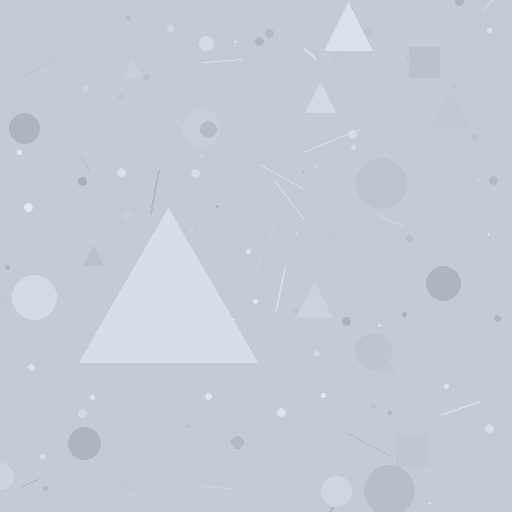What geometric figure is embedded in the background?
A triangle is embedded in the background.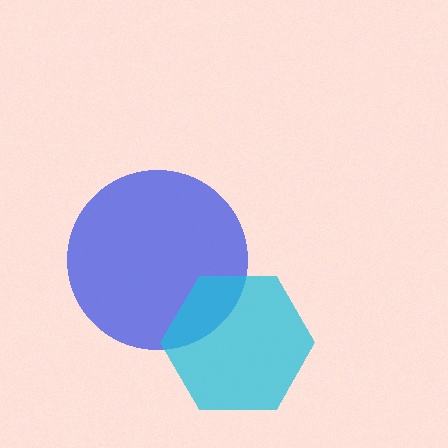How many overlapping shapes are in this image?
There are 2 overlapping shapes in the image.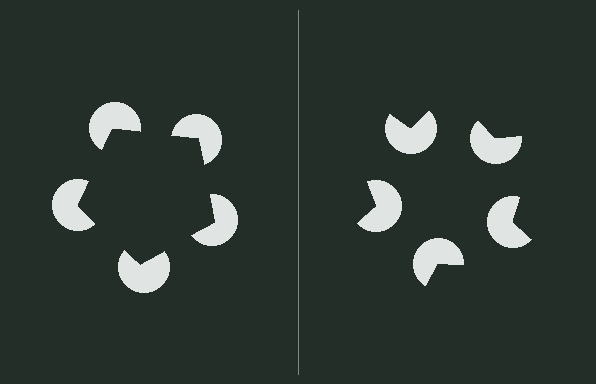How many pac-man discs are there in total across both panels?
10 — 5 on each side.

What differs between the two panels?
The pac-man discs are positioned identically on both sides; only the wedge orientations differ. On the left they align to a pentagon; on the right they are misaligned.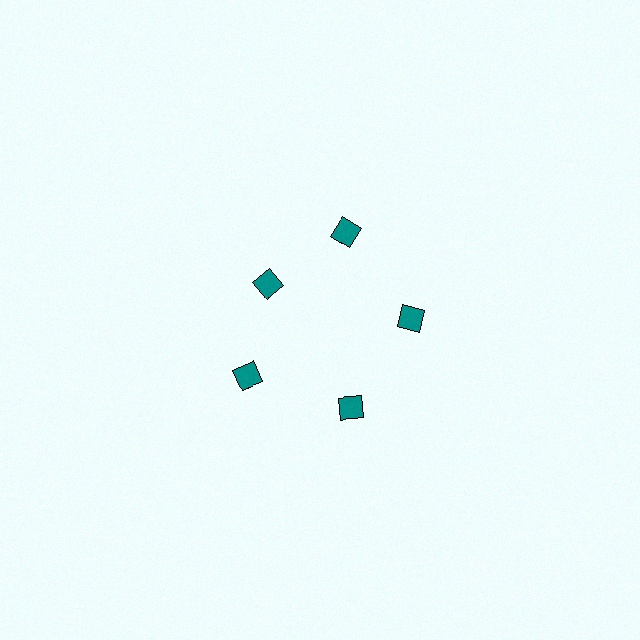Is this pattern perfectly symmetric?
No. The 5 teal diamonds are arranged in a ring, but one element near the 10 o'clock position is pulled inward toward the center, breaking the 5-fold rotational symmetry.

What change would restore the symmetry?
The symmetry would be restored by moving it outward, back onto the ring so that all 5 diamonds sit at equal angles and equal distance from the center.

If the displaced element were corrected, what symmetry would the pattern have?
It would have 5-fold rotational symmetry — the pattern would map onto itself every 72 degrees.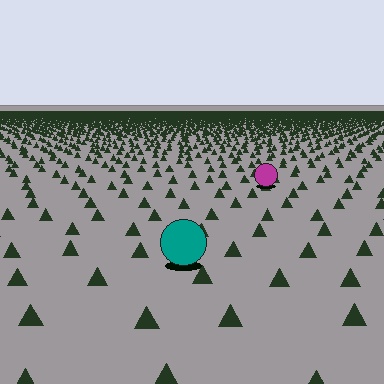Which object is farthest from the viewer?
The magenta circle is farthest from the viewer. It appears smaller and the ground texture around it is denser.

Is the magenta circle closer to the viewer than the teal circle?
No. The teal circle is closer — you can tell from the texture gradient: the ground texture is coarser near it.